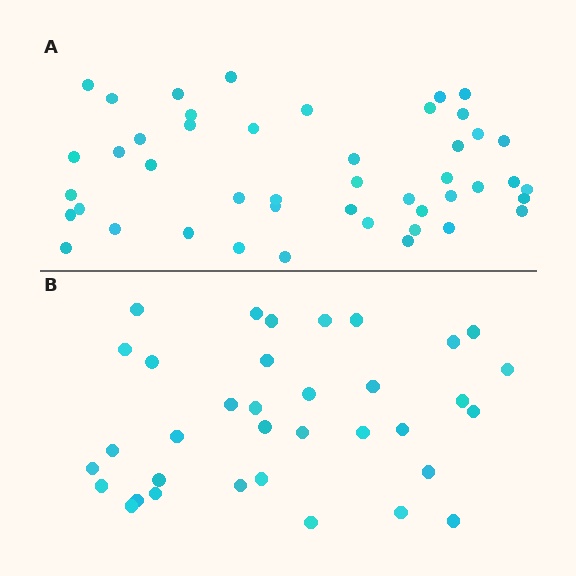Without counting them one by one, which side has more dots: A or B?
Region A (the top region) has more dots.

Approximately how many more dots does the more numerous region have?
Region A has roughly 12 or so more dots than region B.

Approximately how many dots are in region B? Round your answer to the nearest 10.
About 40 dots. (The exact count is 35, which rounds to 40.)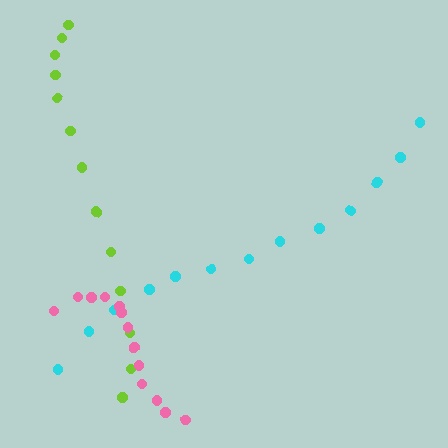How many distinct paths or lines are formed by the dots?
There are 3 distinct paths.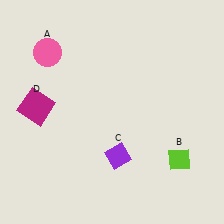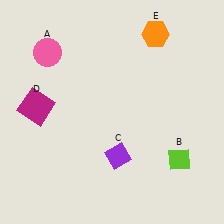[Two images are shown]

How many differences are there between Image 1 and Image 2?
There is 1 difference between the two images.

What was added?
An orange hexagon (E) was added in Image 2.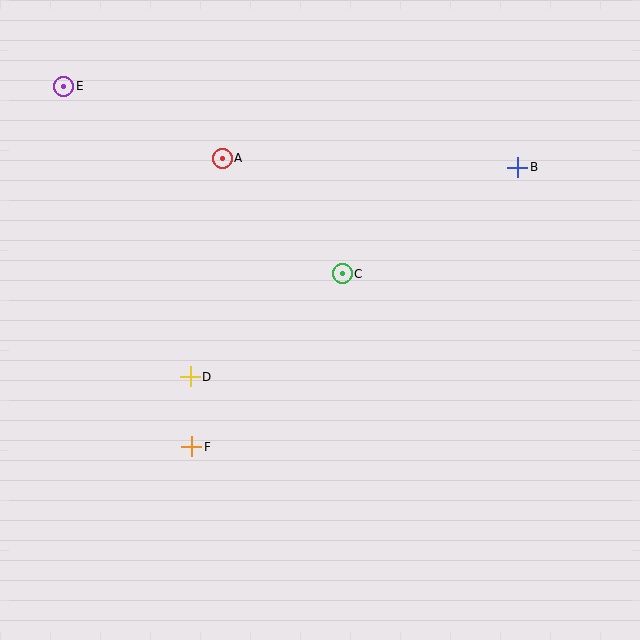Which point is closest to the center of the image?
Point C at (342, 274) is closest to the center.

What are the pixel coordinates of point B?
Point B is at (518, 167).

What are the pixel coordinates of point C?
Point C is at (342, 274).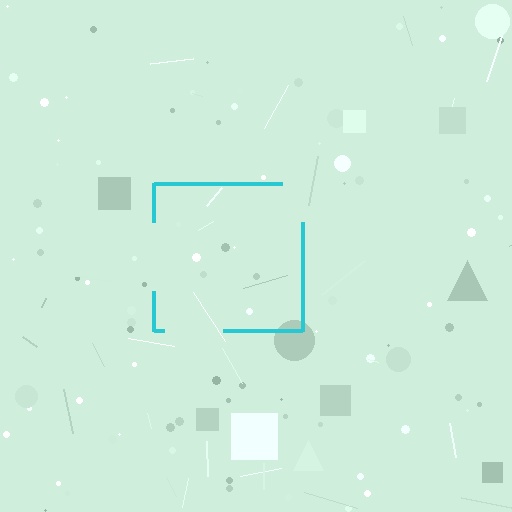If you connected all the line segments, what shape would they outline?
They would outline a square.